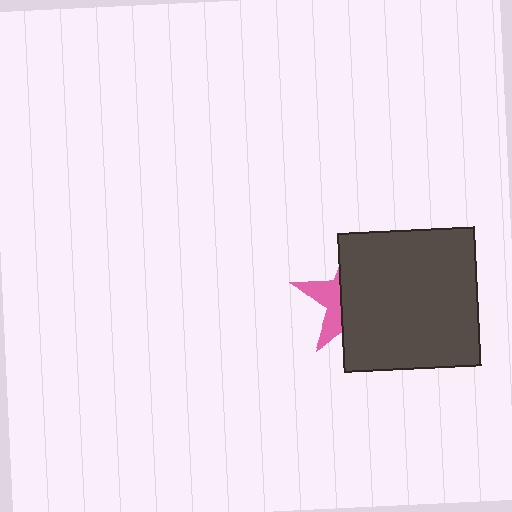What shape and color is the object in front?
The object in front is a dark gray rectangle.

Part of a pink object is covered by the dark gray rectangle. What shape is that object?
It is a star.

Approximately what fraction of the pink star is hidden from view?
Roughly 67% of the pink star is hidden behind the dark gray rectangle.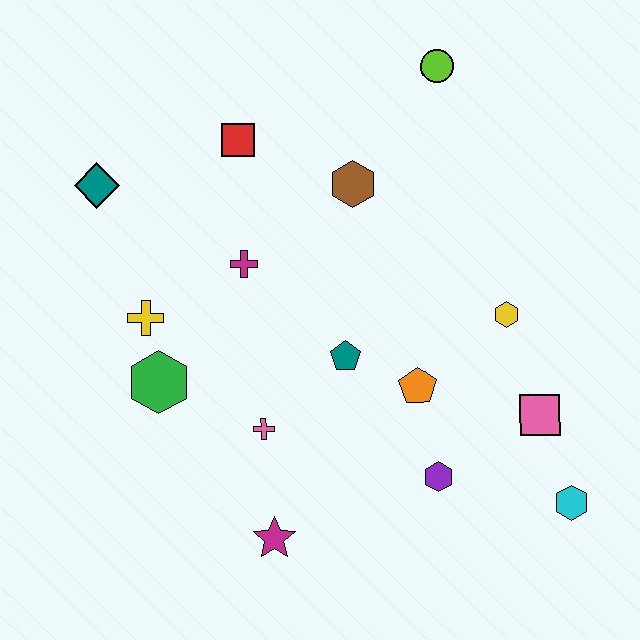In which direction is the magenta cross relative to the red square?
The magenta cross is below the red square.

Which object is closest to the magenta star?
The pink cross is closest to the magenta star.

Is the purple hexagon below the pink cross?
Yes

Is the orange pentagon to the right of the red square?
Yes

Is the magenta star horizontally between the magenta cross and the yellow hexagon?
Yes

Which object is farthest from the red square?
The cyan hexagon is farthest from the red square.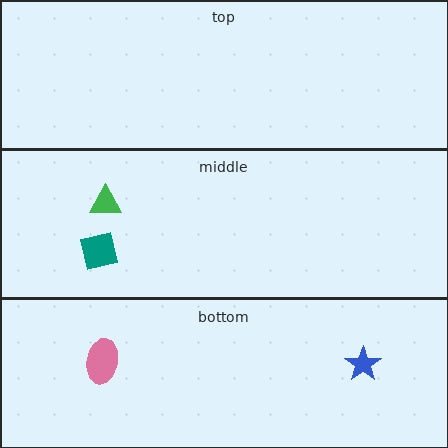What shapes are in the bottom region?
The pink ellipse, the blue star.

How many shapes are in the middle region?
2.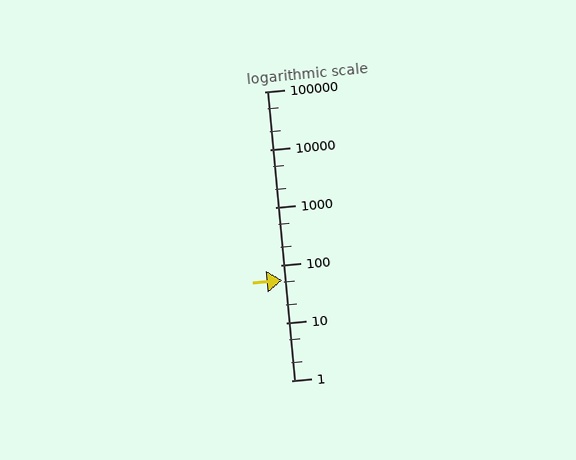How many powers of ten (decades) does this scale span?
The scale spans 5 decades, from 1 to 100000.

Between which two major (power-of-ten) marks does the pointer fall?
The pointer is between 10 and 100.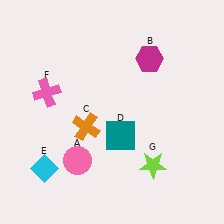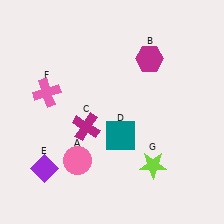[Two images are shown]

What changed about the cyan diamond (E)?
In Image 1, E is cyan. In Image 2, it changed to purple.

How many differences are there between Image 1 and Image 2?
There are 2 differences between the two images.